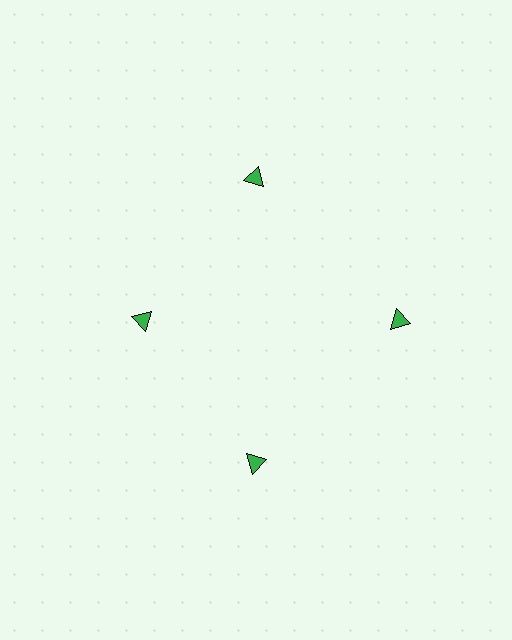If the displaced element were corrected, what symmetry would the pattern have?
It would have 4-fold rotational symmetry — the pattern would map onto itself every 90 degrees.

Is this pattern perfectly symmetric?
No. The 4 green triangles are arranged in a ring, but one element near the 9 o'clock position is pulled inward toward the center, breaking the 4-fold rotational symmetry.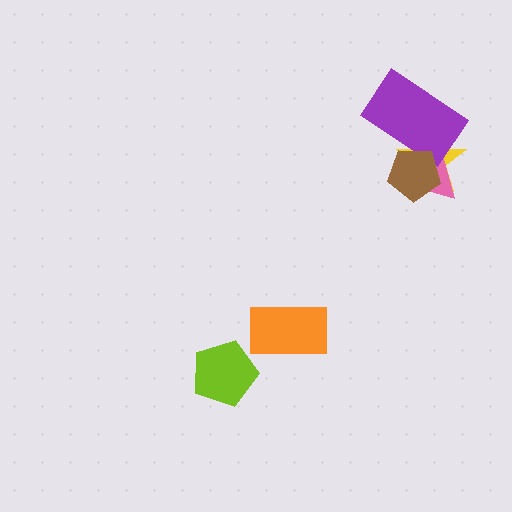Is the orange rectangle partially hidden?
No, no other shape covers it.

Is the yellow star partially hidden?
Yes, it is partially covered by another shape.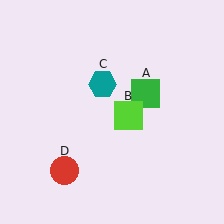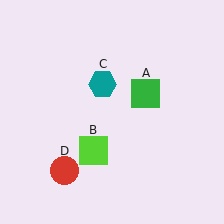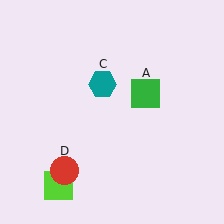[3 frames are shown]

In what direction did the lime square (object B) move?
The lime square (object B) moved down and to the left.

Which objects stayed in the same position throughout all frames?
Green square (object A) and teal hexagon (object C) and red circle (object D) remained stationary.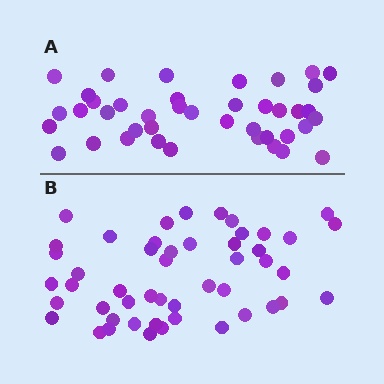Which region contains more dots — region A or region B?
Region B (the bottom region) has more dots.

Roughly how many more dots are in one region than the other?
Region B has roughly 8 or so more dots than region A.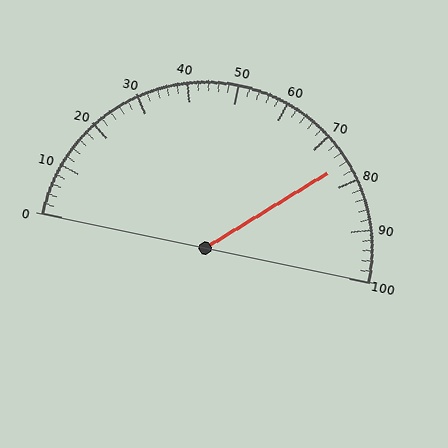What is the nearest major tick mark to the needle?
The nearest major tick mark is 80.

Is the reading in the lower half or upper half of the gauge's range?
The reading is in the upper half of the range (0 to 100).